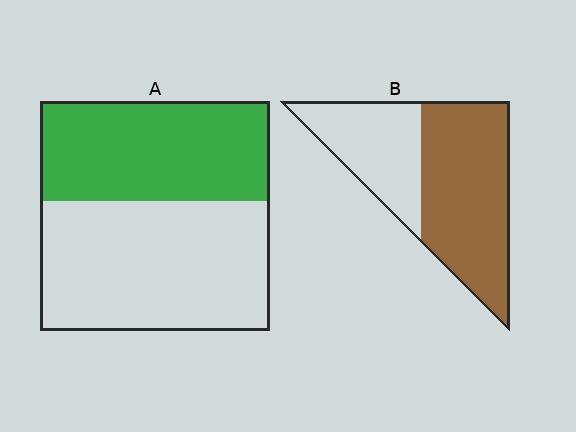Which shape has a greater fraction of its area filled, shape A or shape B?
Shape B.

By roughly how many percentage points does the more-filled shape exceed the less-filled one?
By roughly 20 percentage points (B over A).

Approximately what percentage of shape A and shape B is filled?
A is approximately 45% and B is approximately 60%.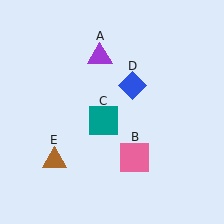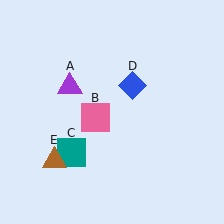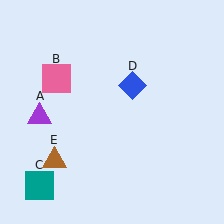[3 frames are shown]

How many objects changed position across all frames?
3 objects changed position: purple triangle (object A), pink square (object B), teal square (object C).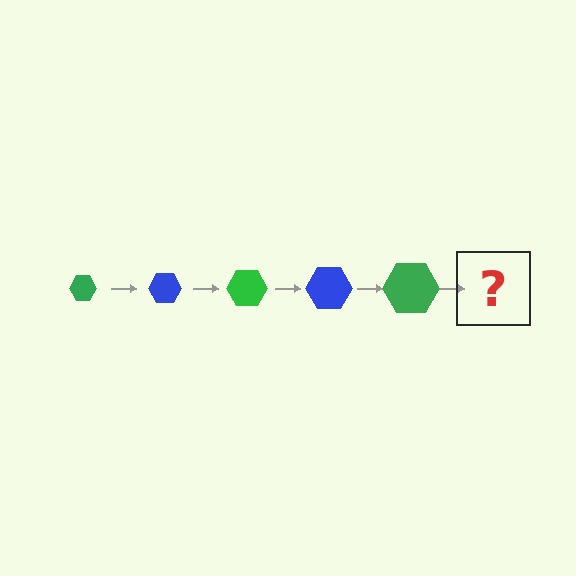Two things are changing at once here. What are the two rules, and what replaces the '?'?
The two rules are that the hexagon grows larger each step and the color cycles through green and blue. The '?' should be a blue hexagon, larger than the previous one.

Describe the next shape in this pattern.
It should be a blue hexagon, larger than the previous one.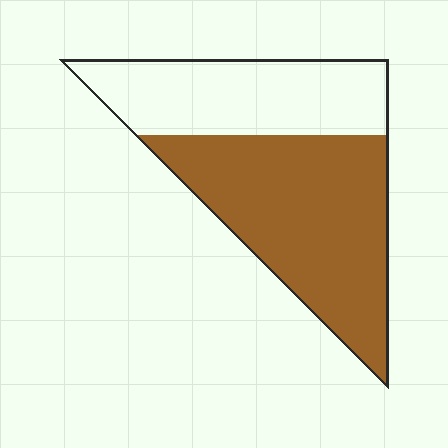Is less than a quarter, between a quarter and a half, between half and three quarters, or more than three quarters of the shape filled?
Between half and three quarters.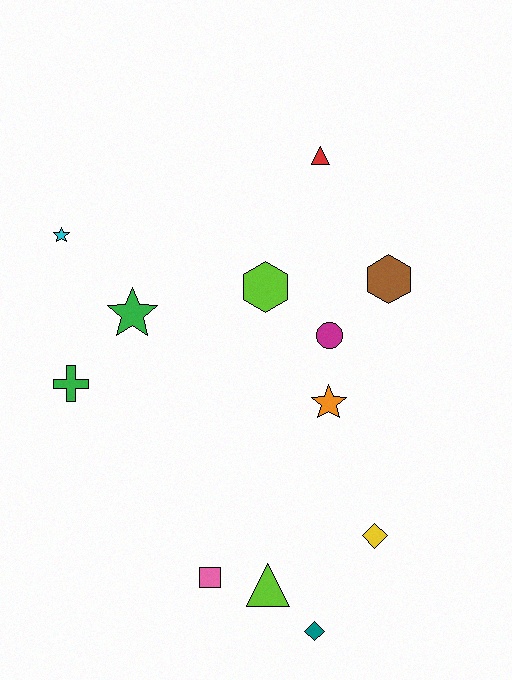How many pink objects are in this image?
There is 1 pink object.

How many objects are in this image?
There are 12 objects.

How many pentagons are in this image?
There are no pentagons.